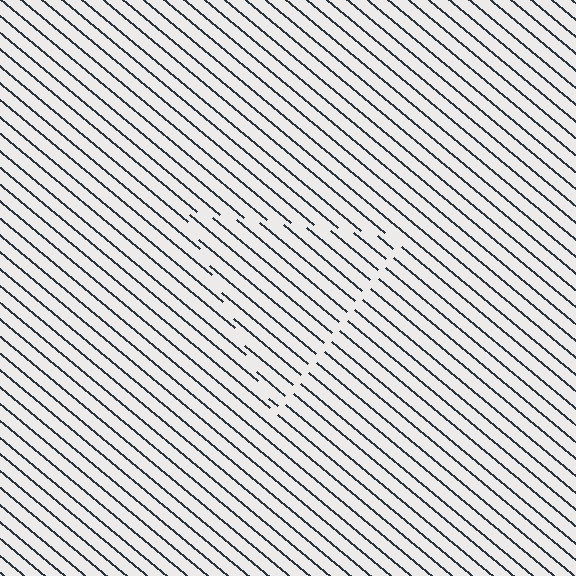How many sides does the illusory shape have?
3 sides — the line-ends trace a triangle.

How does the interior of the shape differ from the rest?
The interior of the shape contains the same grating, shifted by half a period — the contour is defined by the phase discontinuity where line-ends from the inner and outer gratings abut.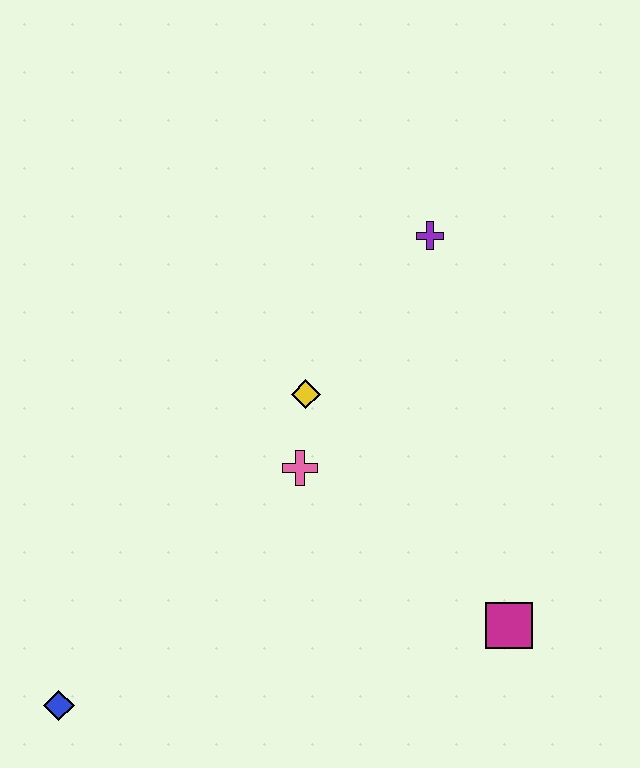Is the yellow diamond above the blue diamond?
Yes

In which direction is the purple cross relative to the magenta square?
The purple cross is above the magenta square.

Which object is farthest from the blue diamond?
The purple cross is farthest from the blue diamond.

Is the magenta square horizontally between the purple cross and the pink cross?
No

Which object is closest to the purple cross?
The yellow diamond is closest to the purple cross.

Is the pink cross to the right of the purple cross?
No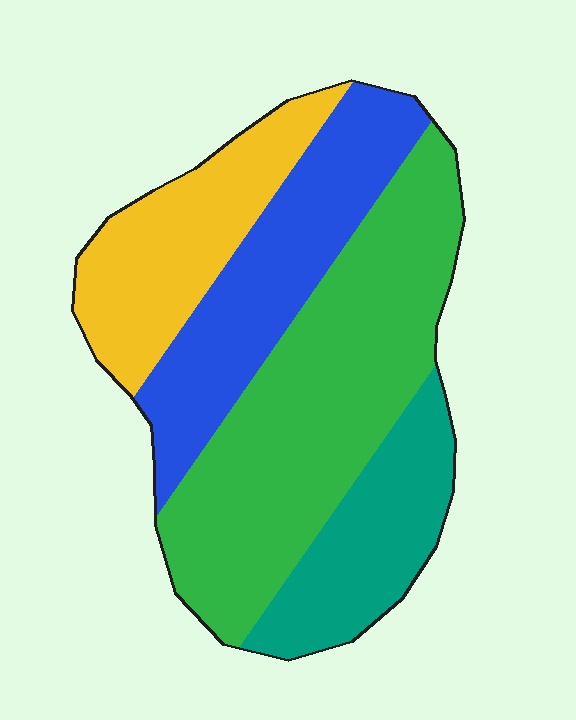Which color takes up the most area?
Green, at roughly 40%.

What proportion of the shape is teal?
Teal takes up about one sixth (1/6) of the shape.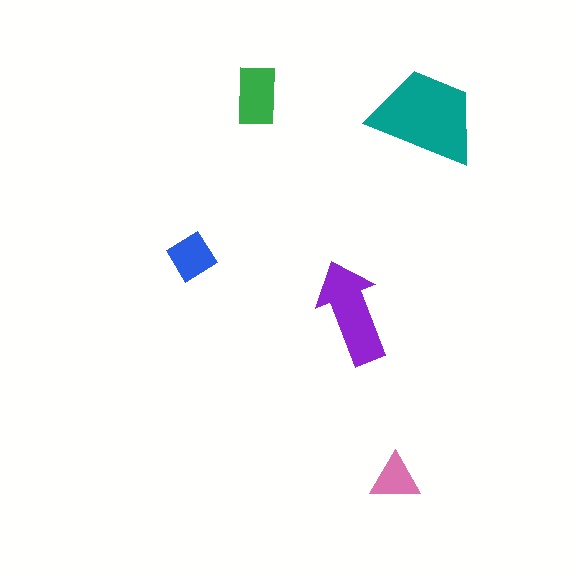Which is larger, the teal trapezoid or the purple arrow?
The teal trapezoid.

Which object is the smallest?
The pink triangle.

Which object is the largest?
The teal trapezoid.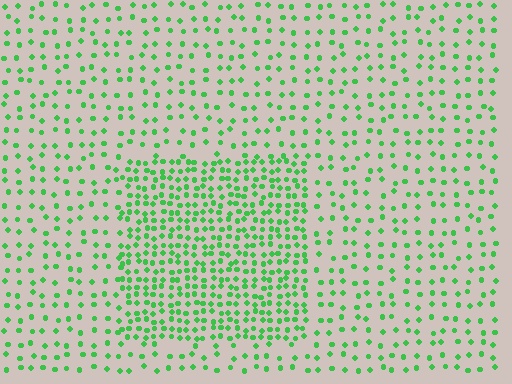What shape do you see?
I see a rectangle.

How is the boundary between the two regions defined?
The boundary is defined by a change in element density (approximately 2.3x ratio). All elements are the same color, size, and shape.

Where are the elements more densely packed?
The elements are more densely packed inside the rectangle boundary.